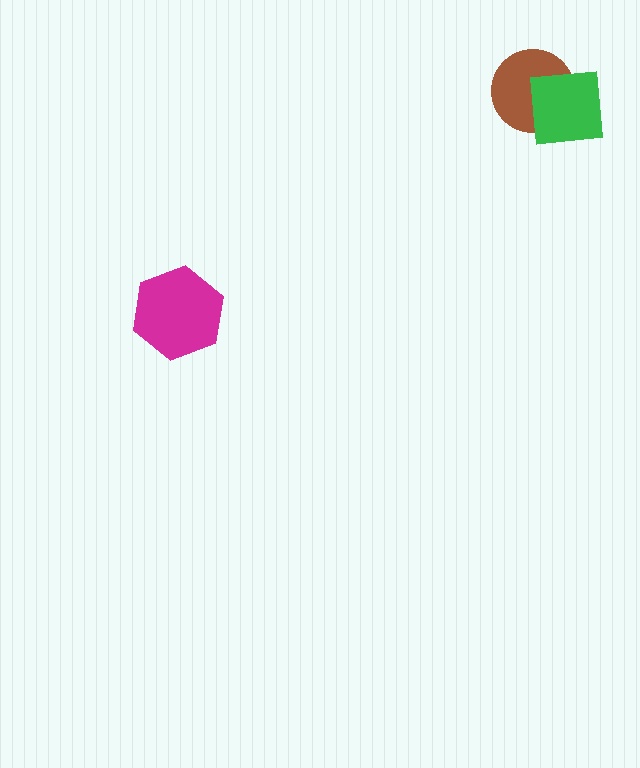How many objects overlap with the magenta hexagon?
0 objects overlap with the magenta hexagon.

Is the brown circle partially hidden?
Yes, it is partially covered by another shape.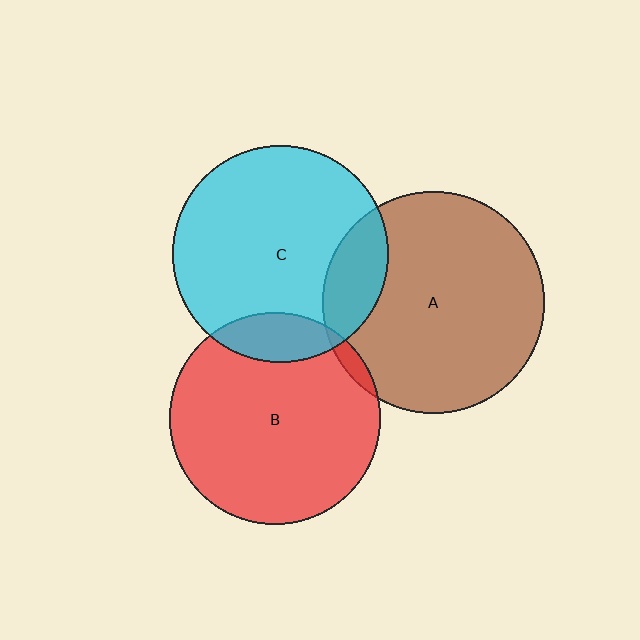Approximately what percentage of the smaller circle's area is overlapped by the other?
Approximately 15%.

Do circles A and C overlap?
Yes.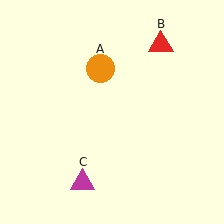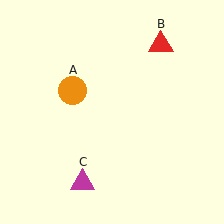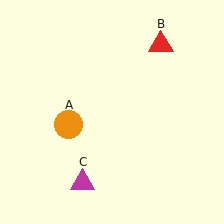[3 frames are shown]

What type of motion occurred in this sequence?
The orange circle (object A) rotated counterclockwise around the center of the scene.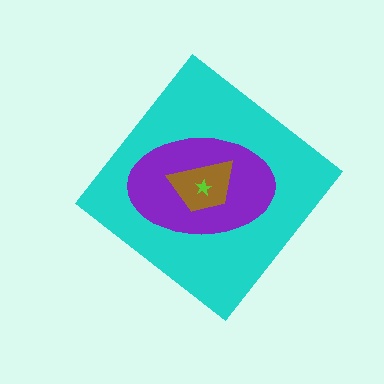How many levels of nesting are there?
4.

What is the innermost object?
The lime star.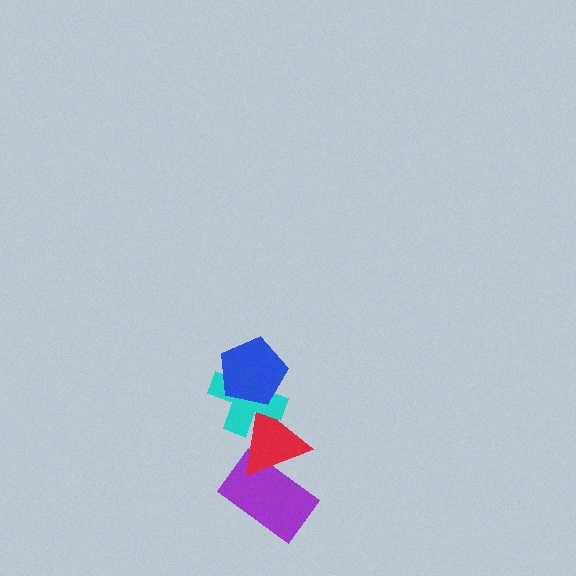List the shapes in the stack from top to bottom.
From top to bottom: the blue pentagon, the cyan cross, the red triangle, the purple rectangle.